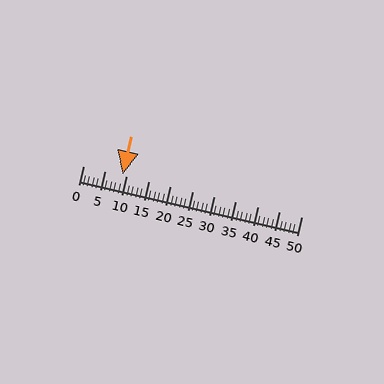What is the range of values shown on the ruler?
The ruler shows values from 0 to 50.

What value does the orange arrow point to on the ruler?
The orange arrow points to approximately 9.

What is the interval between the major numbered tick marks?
The major tick marks are spaced 5 units apart.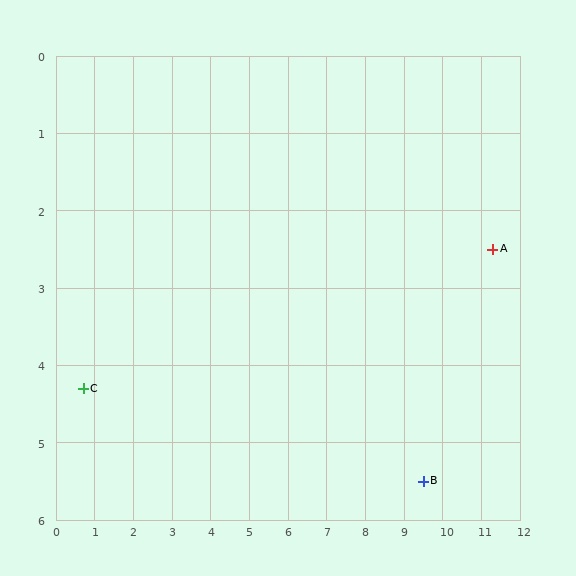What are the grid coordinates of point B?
Point B is at approximately (9.5, 5.5).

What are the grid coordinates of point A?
Point A is at approximately (11.3, 2.5).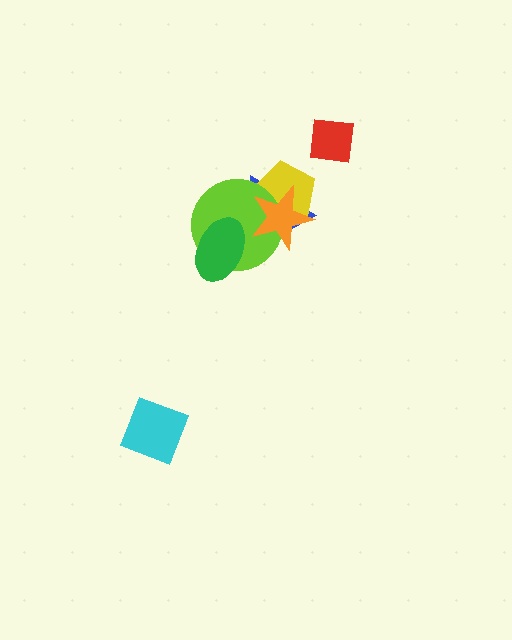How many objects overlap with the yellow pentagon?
3 objects overlap with the yellow pentagon.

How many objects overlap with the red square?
0 objects overlap with the red square.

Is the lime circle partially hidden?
Yes, it is partially covered by another shape.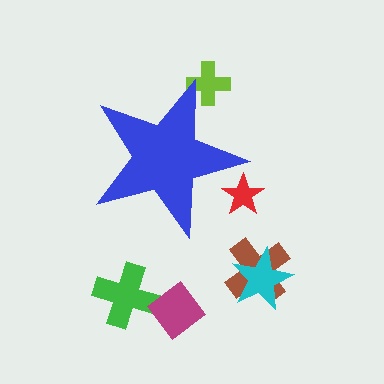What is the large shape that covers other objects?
A blue star.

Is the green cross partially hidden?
No, the green cross is fully visible.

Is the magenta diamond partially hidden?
No, the magenta diamond is fully visible.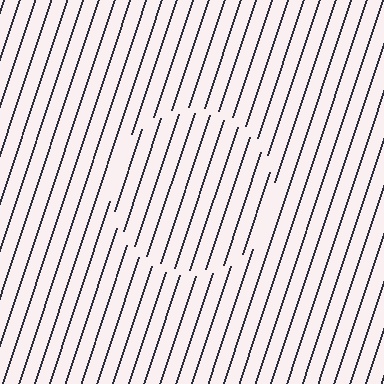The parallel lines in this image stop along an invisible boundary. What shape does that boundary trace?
An illusory circle. The interior of the shape contains the same grating, shifted by half a period — the contour is defined by the phase discontinuity where line-ends from the inner and outer gratings abut.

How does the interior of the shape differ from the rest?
The interior of the shape contains the same grating, shifted by half a period — the contour is defined by the phase discontinuity where line-ends from the inner and outer gratings abut.